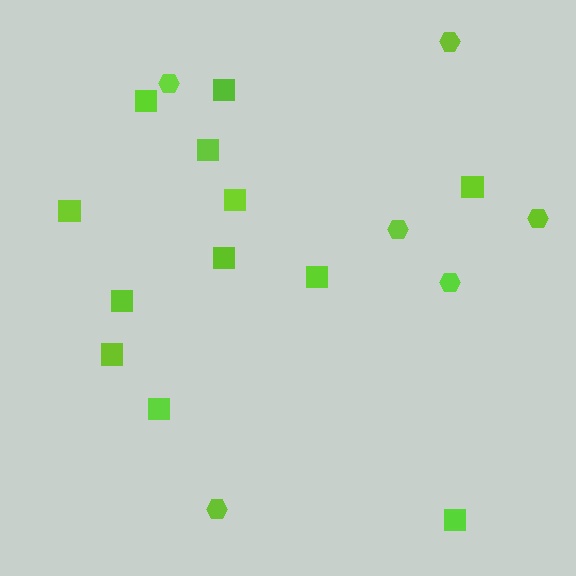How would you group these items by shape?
There are 2 groups: one group of squares (12) and one group of hexagons (6).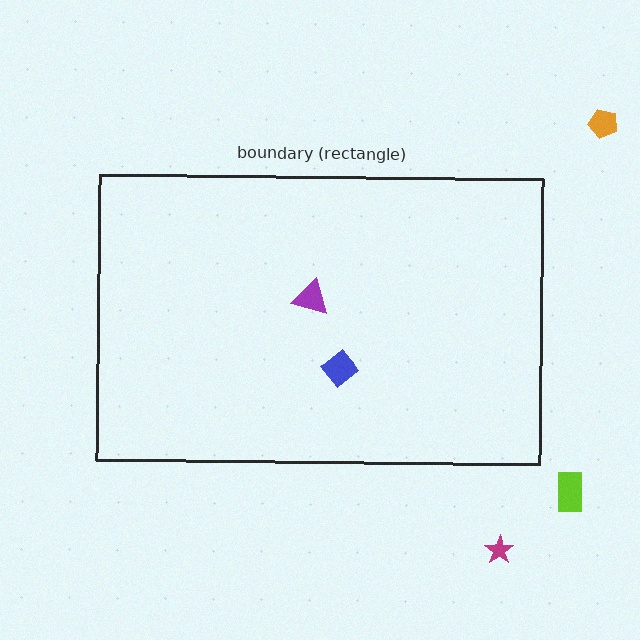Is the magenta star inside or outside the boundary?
Outside.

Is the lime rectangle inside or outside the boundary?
Outside.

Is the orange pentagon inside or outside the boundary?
Outside.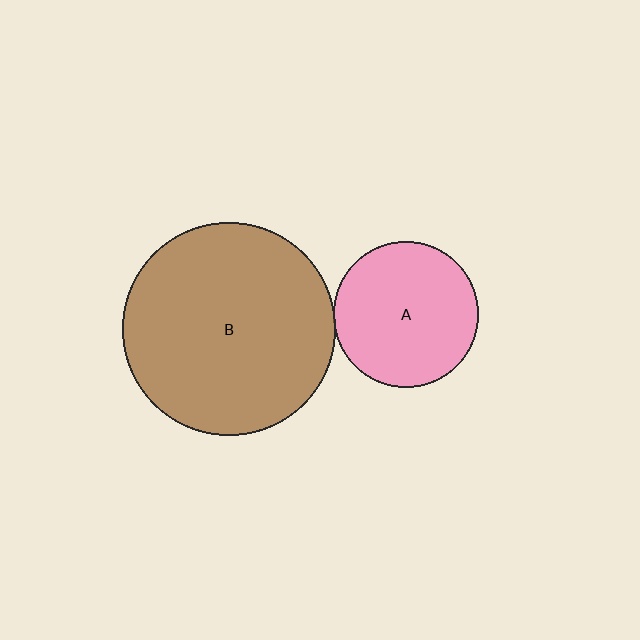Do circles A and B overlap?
Yes.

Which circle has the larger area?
Circle B (brown).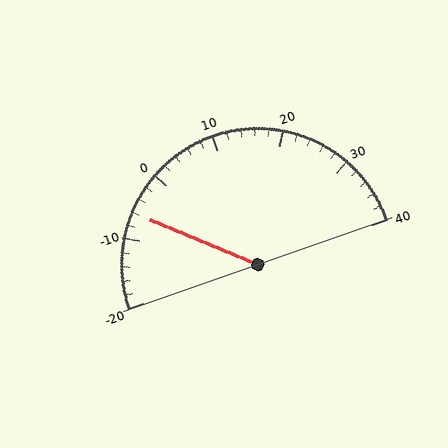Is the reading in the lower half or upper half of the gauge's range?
The reading is in the lower half of the range (-20 to 40).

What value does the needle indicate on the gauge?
The needle indicates approximately -6.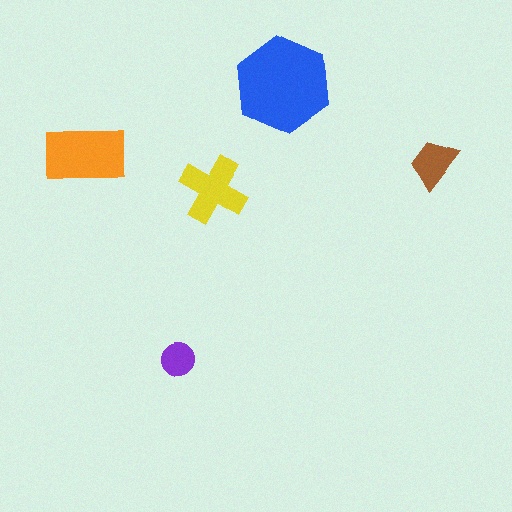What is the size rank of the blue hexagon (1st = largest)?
1st.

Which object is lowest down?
The purple circle is bottommost.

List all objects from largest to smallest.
The blue hexagon, the orange rectangle, the yellow cross, the brown trapezoid, the purple circle.